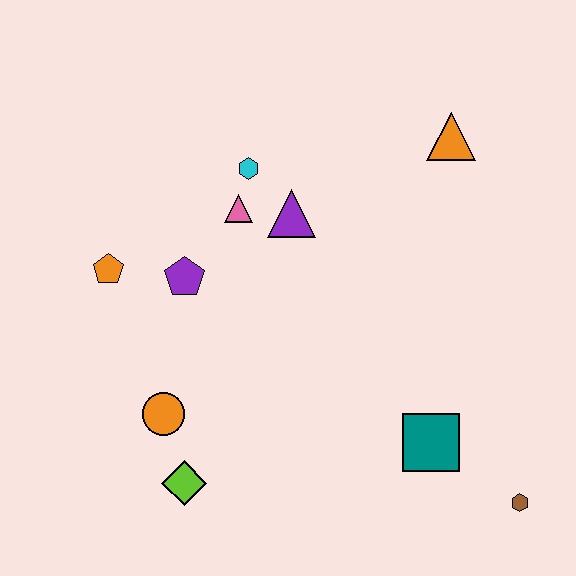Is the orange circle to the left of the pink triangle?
Yes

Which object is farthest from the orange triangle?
The lime diamond is farthest from the orange triangle.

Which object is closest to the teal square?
The brown hexagon is closest to the teal square.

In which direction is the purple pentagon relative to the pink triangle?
The purple pentagon is below the pink triangle.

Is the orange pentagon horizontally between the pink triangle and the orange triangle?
No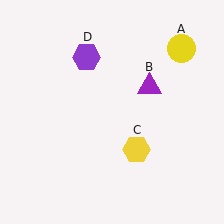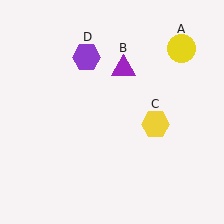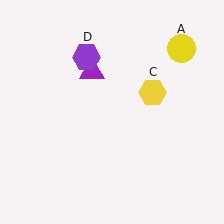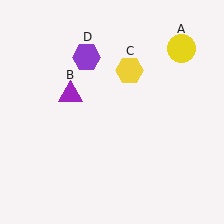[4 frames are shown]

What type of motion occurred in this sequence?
The purple triangle (object B), yellow hexagon (object C) rotated counterclockwise around the center of the scene.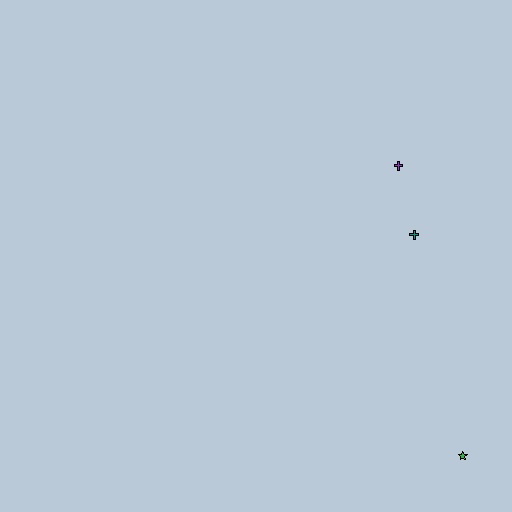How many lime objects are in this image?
There are no lime objects.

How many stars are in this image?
There is 1 star.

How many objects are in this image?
There are 3 objects.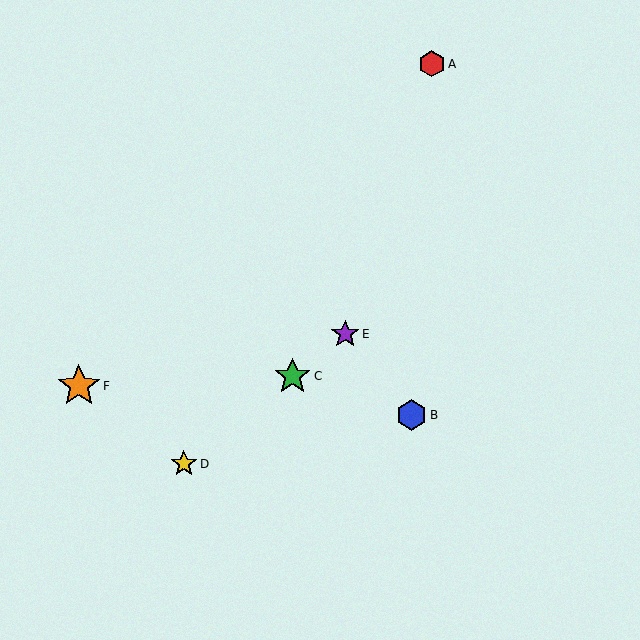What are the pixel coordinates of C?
Object C is at (293, 376).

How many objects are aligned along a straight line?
3 objects (C, D, E) are aligned along a straight line.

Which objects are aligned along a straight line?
Objects C, D, E are aligned along a straight line.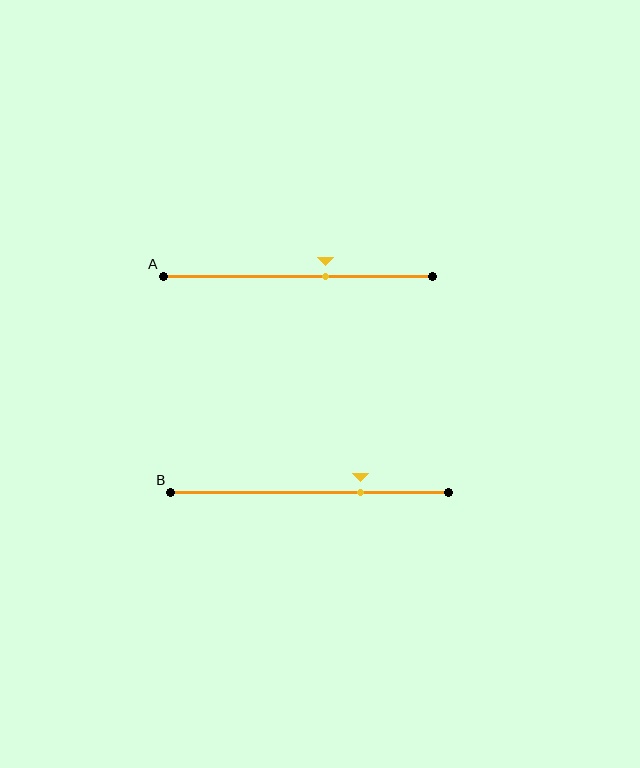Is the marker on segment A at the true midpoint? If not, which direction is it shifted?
No, the marker on segment A is shifted to the right by about 10% of the segment length.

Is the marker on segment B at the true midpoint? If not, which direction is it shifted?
No, the marker on segment B is shifted to the right by about 18% of the segment length.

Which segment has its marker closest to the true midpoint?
Segment A has its marker closest to the true midpoint.